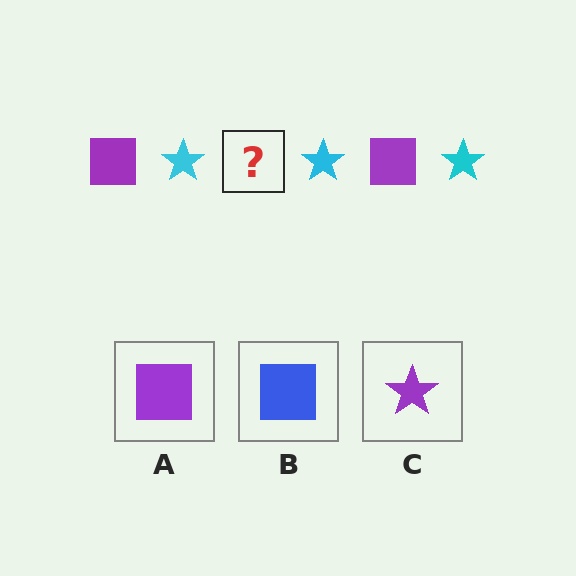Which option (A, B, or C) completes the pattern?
A.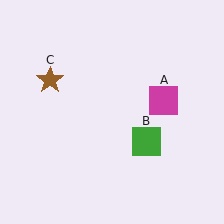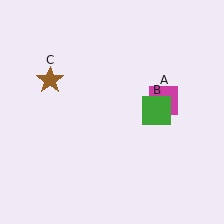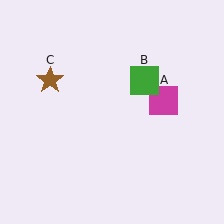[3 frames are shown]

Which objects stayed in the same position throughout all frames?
Magenta square (object A) and brown star (object C) remained stationary.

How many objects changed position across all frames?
1 object changed position: green square (object B).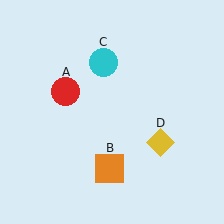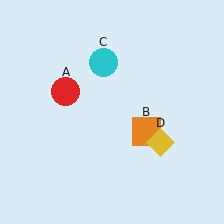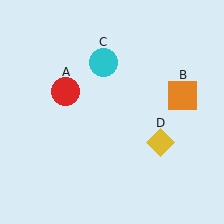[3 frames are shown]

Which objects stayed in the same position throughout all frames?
Red circle (object A) and cyan circle (object C) and yellow diamond (object D) remained stationary.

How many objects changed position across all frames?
1 object changed position: orange square (object B).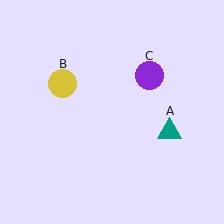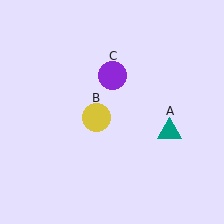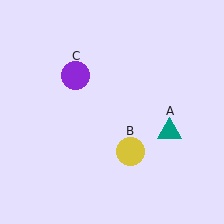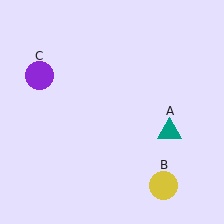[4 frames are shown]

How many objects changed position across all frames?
2 objects changed position: yellow circle (object B), purple circle (object C).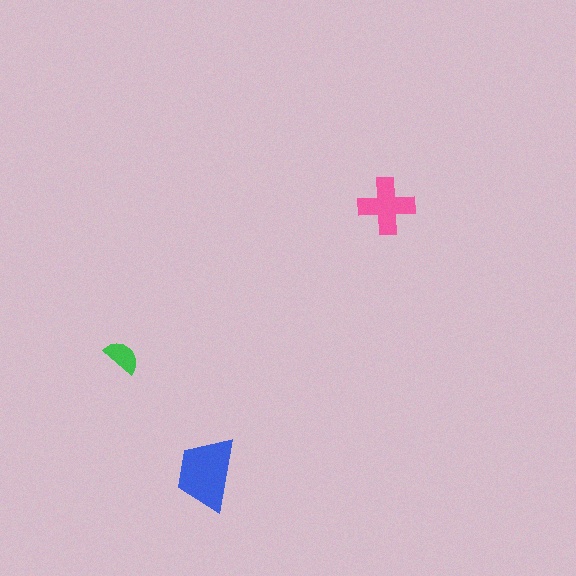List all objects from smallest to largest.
The green semicircle, the pink cross, the blue trapezoid.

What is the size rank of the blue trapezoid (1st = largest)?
1st.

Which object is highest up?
The pink cross is topmost.